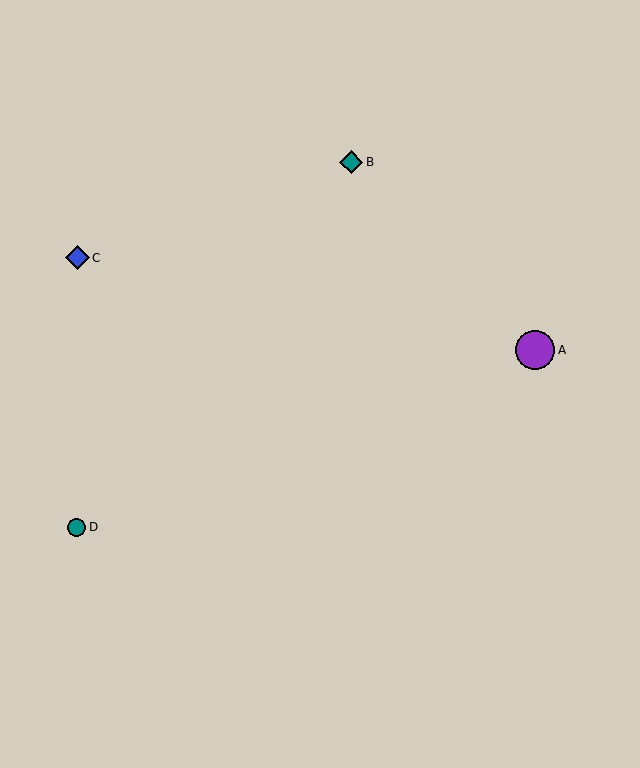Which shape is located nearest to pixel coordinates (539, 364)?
The purple circle (labeled A) at (535, 350) is nearest to that location.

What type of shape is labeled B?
Shape B is a teal diamond.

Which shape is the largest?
The purple circle (labeled A) is the largest.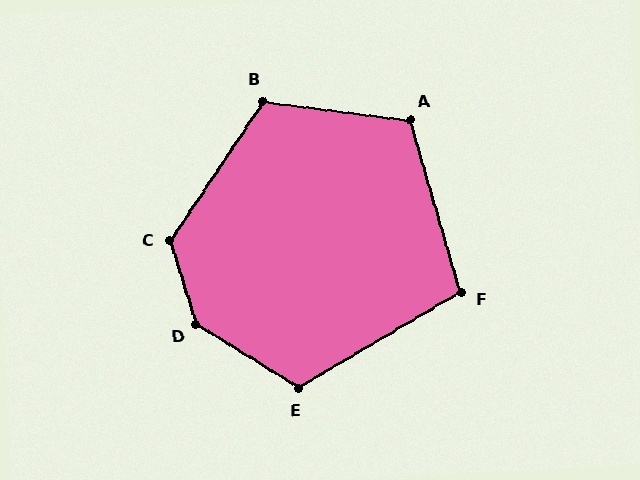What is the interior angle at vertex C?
Approximately 129 degrees (obtuse).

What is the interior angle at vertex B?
Approximately 116 degrees (obtuse).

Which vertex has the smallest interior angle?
F, at approximately 104 degrees.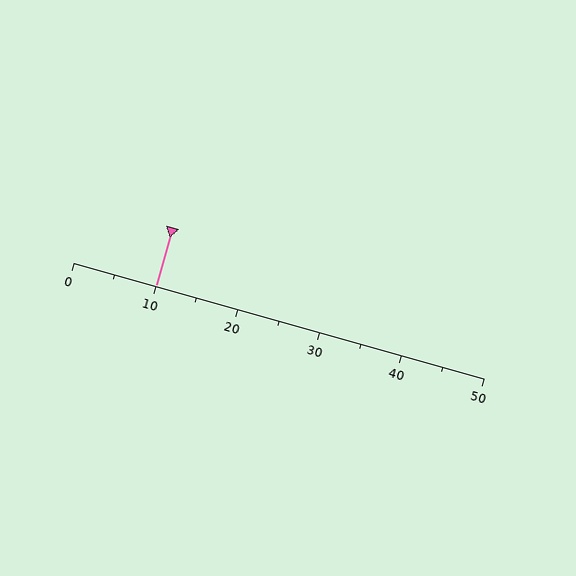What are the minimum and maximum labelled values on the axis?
The axis runs from 0 to 50.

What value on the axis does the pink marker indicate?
The marker indicates approximately 10.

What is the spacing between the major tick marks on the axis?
The major ticks are spaced 10 apart.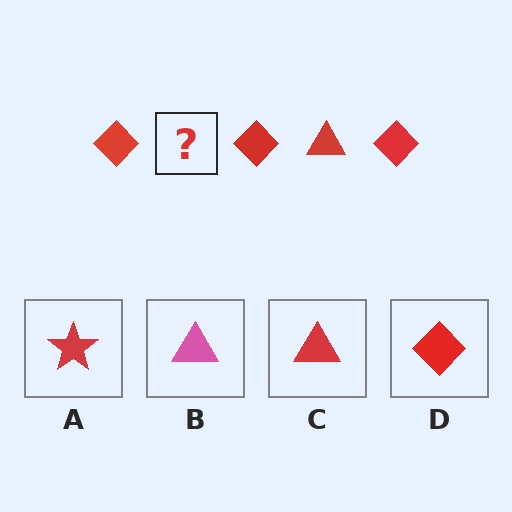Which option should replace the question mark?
Option C.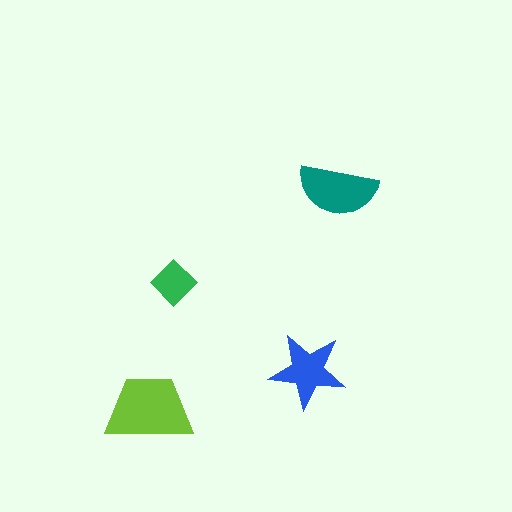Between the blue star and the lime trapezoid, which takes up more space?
The lime trapezoid.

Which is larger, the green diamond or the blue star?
The blue star.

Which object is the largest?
The lime trapezoid.